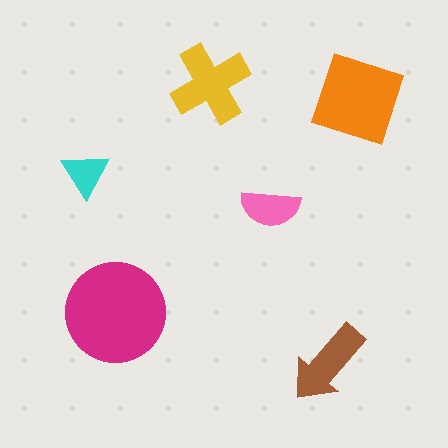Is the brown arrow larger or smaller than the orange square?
Smaller.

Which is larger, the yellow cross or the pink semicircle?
The yellow cross.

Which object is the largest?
The magenta circle.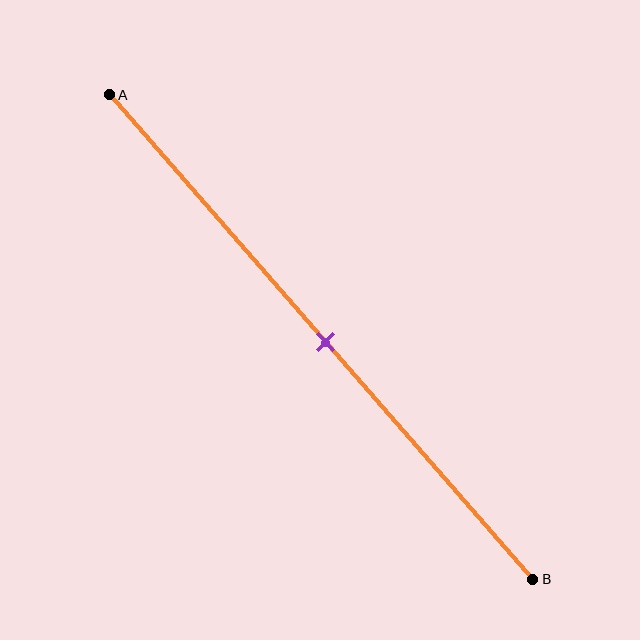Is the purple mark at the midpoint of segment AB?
Yes, the mark is approximately at the midpoint.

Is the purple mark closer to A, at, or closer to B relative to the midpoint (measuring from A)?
The purple mark is approximately at the midpoint of segment AB.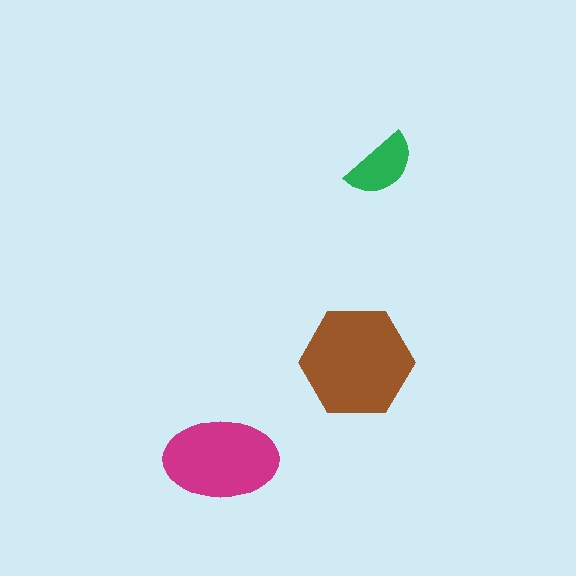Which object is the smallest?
The green semicircle.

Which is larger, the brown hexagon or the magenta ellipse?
The brown hexagon.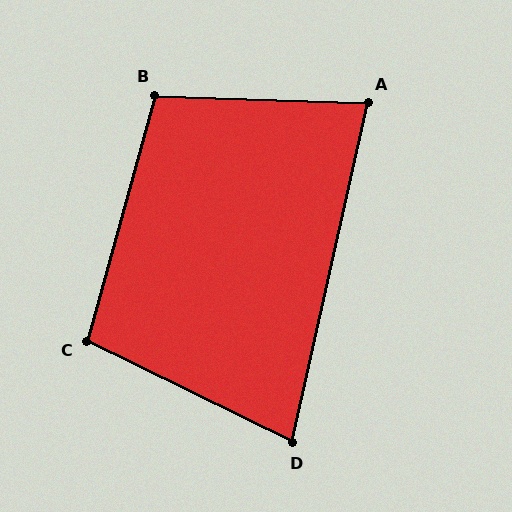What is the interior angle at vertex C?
Approximately 101 degrees (obtuse).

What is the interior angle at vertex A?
Approximately 79 degrees (acute).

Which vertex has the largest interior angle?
B, at approximately 103 degrees.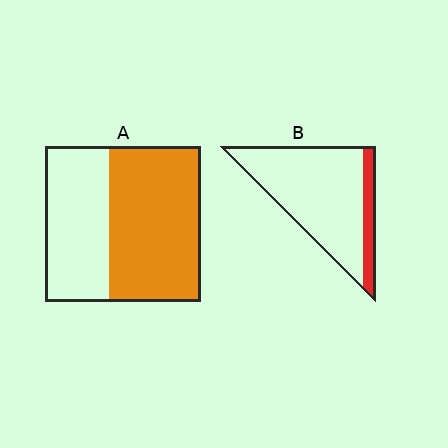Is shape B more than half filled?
No.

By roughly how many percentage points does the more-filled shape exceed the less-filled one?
By roughly 45 percentage points (A over B).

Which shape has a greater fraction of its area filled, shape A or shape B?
Shape A.